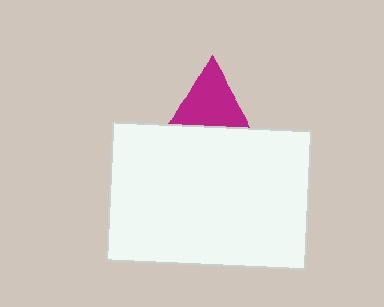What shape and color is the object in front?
The object in front is a white rectangle.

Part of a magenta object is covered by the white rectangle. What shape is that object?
It is a triangle.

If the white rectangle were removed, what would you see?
You would see the complete magenta triangle.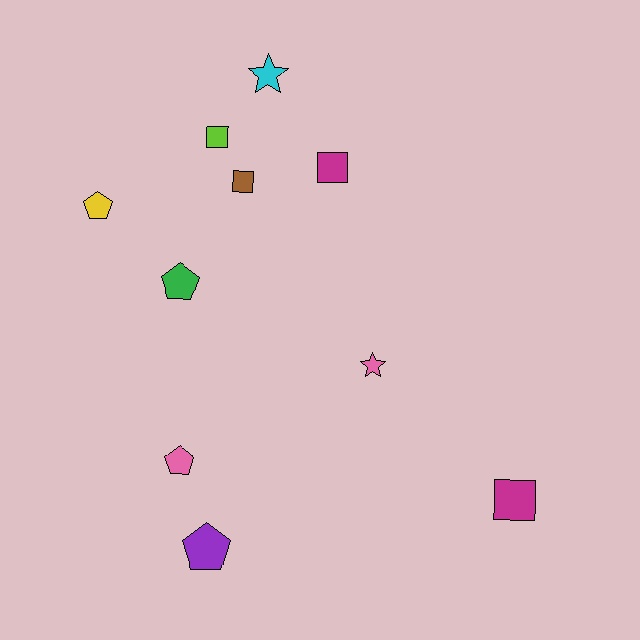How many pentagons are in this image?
There are 4 pentagons.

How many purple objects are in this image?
There is 1 purple object.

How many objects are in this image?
There are 10 objects.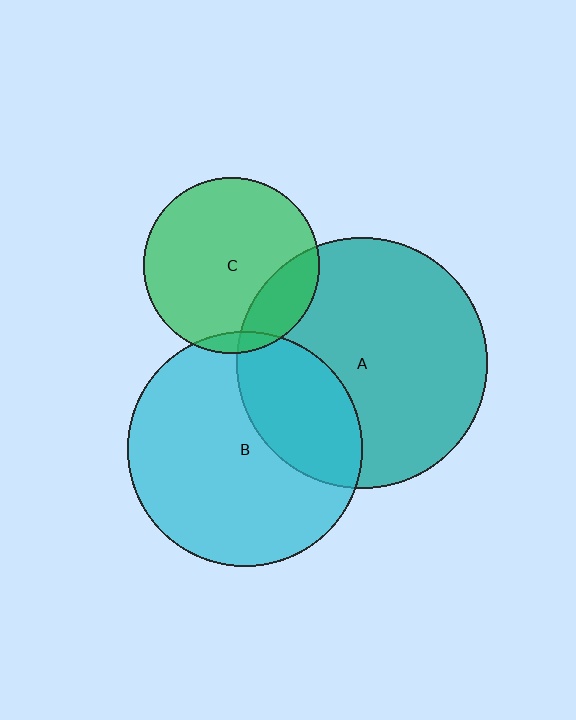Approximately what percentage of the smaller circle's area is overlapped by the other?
Approximately 5%.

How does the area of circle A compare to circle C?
Approximately 2.0 times.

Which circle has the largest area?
Circle A (teal).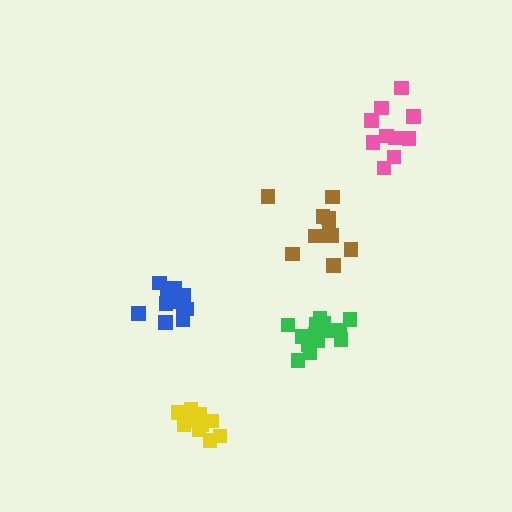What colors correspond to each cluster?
The clusters are colored: blue, yellow, brown, pink, green.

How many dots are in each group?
Group 1: 12 dots, Group 2: 11 dots, Group 3: 11 dots, Group 4: 10 dots, Group 5: 16 dots (60 total).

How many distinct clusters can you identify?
There are 5 distinct clusters.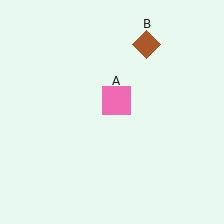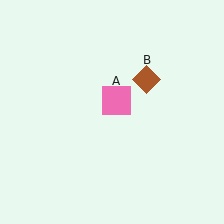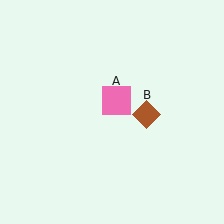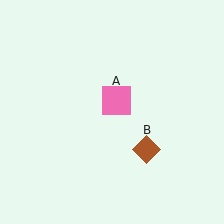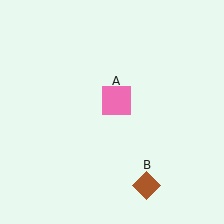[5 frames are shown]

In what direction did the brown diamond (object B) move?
The brown diamond (object B) moved down.